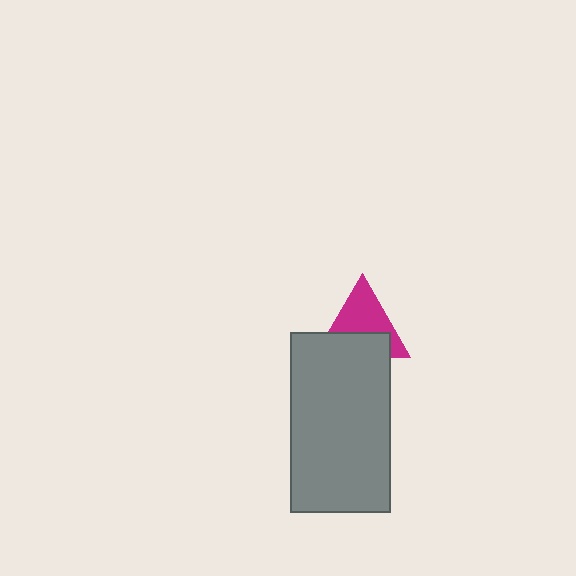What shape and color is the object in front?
The object in front is a gray rectangle.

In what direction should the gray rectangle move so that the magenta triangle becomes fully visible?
The gray rectangle should move down. That is the shortest direction to clear the overlap and leave the magenta triangle fully visible.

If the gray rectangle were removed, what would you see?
You would see the complete magenta triangle.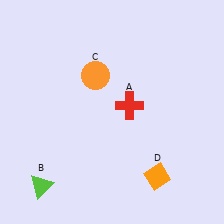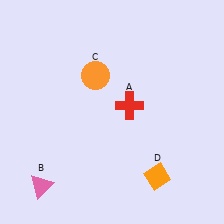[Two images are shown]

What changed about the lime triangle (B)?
In Image 1, B is lime. In Image 2, it changed to pink.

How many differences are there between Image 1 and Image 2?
There is 1 difference between the two images.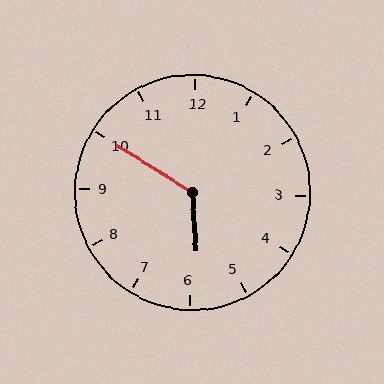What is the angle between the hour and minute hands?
Approximately 125 degrees.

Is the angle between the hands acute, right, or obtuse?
It is obtuse.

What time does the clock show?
5:50.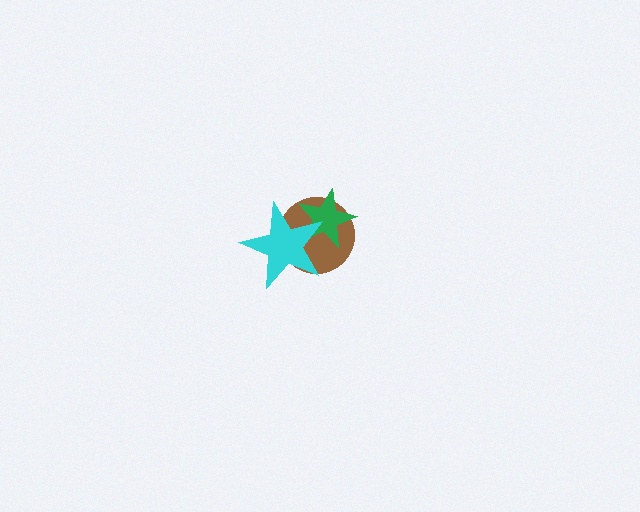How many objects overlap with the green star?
2 objects overlap with the green star.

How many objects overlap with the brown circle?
2 objects overlap with the brown circle.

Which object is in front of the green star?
The cyan star is in front of the green star.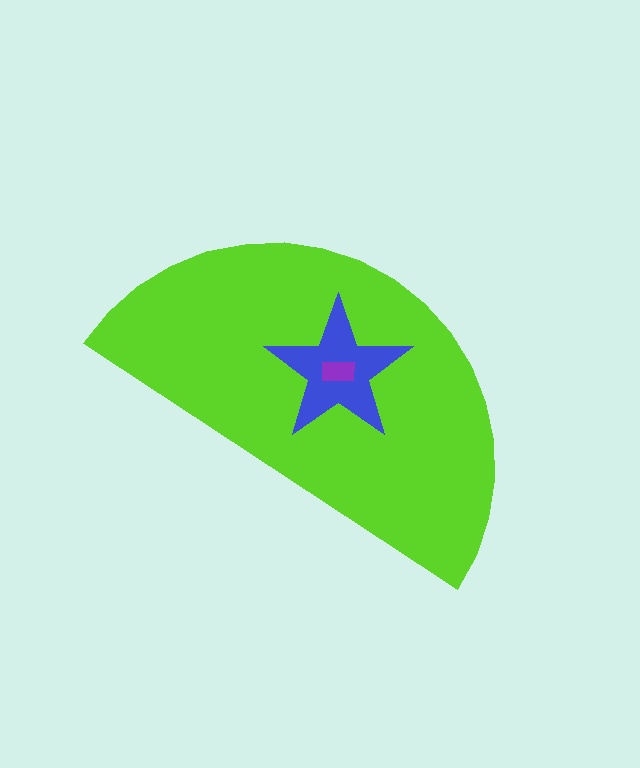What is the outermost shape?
The lime semicircle.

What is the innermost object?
The purple rectangle.